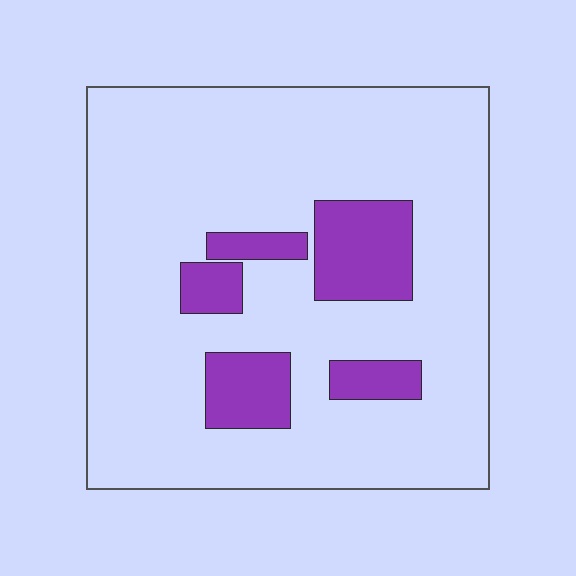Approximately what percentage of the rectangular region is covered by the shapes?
Approximately 15%.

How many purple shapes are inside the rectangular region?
5.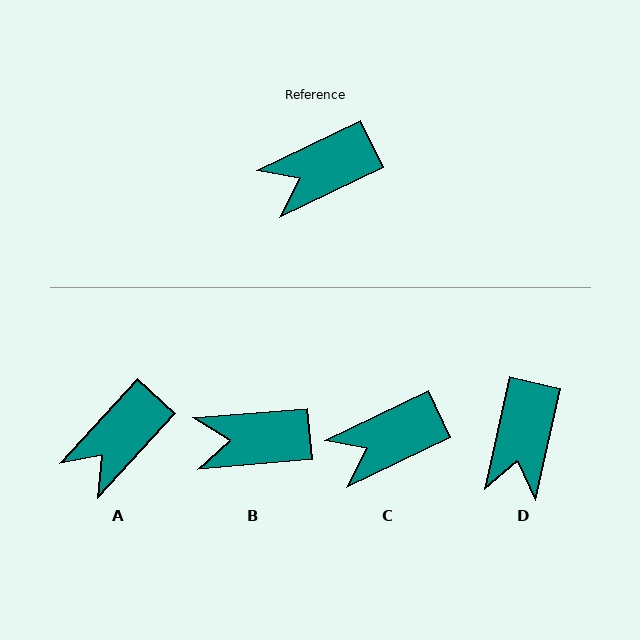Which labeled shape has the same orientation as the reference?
C.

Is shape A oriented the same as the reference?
No, it is off by about 22 degrees.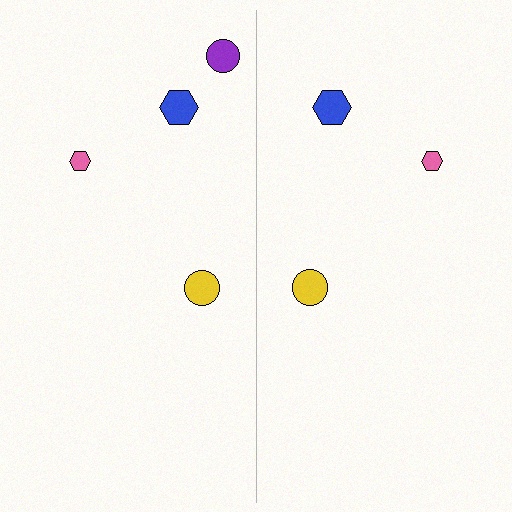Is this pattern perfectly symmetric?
No, the pattern is not perfectly symmetric. A purple circle is missing from the right side.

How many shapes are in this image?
There are 7 shapes in this image.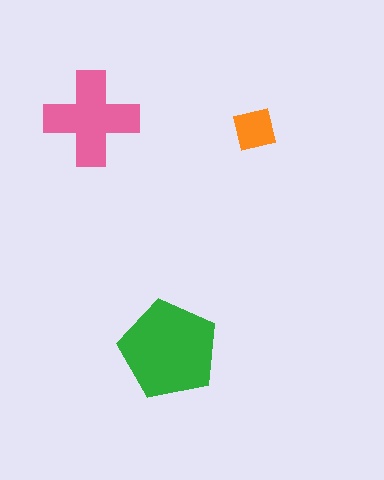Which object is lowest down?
The green pentagon is bottommost.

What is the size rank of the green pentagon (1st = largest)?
1st.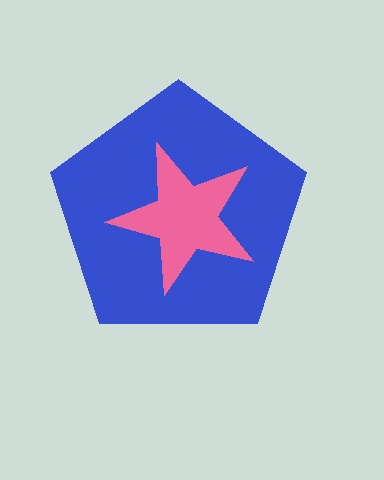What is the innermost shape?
The pink star.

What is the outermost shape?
The blue pentagon.